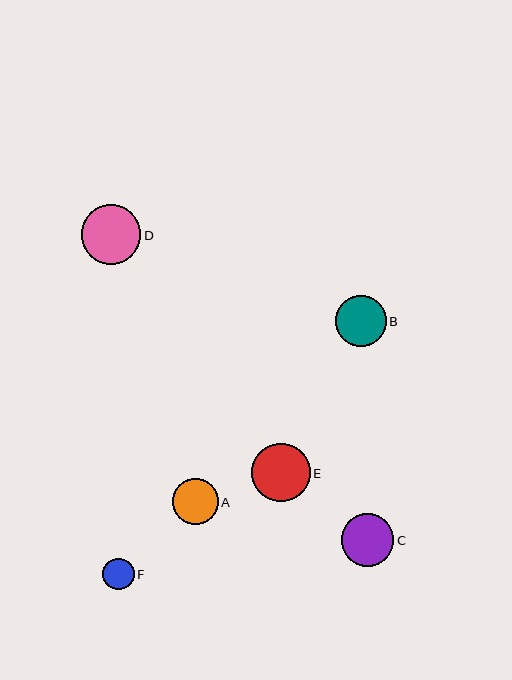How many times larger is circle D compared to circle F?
Circle D is approximately 1.9 times the size of circle F.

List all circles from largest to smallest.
From largest to smallest: D, E, C, B, A, F.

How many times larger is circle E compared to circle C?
Circle E is approximately 1.1 times the size of circle C.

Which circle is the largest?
Circle D is the largest with a size of approximately 60 pixels.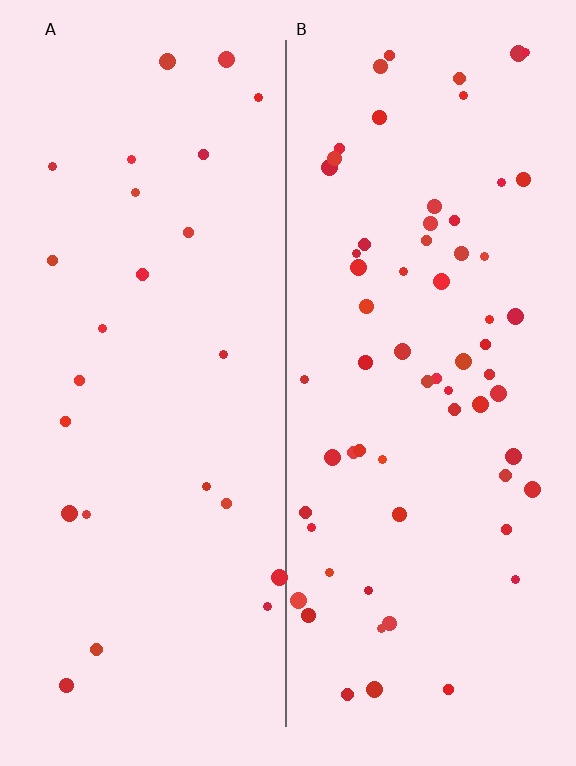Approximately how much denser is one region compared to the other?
Approximately 2.6× — region B over region A.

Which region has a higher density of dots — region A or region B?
B (the right).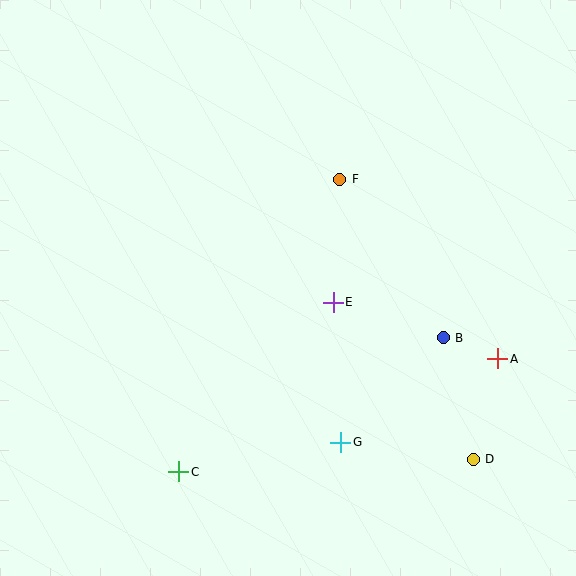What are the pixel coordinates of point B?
Point B is at (443, 338).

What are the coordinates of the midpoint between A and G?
The midpoint between A and G is at (419, 401).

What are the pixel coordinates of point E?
Point E is at (333, 302).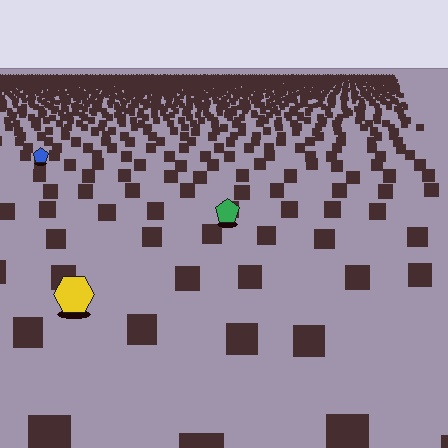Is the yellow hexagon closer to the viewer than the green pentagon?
Yes. The yellow hexagon is closer — you can tell from the texture gradient: the ground texture is coarser near it.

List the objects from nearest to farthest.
From nearest to farthest: the yellow hexagon, the green pentagon, the blue pentagon.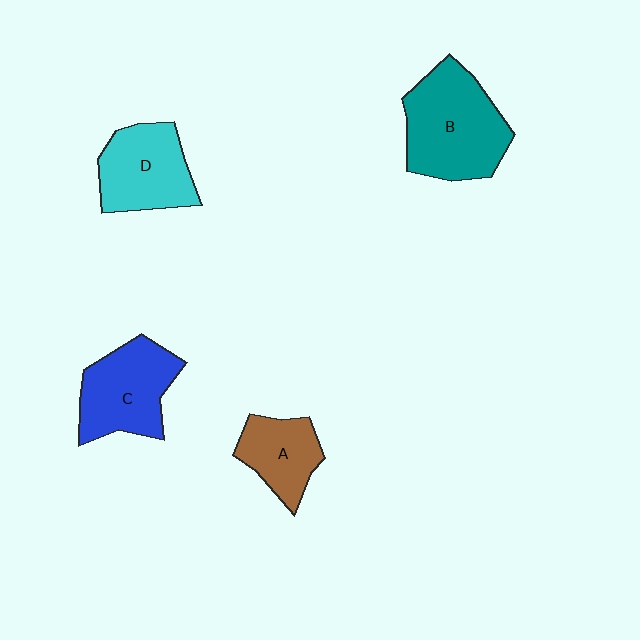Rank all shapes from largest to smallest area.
From largest to smallest: B (teal), C (blue), D (cyan), A (brown).